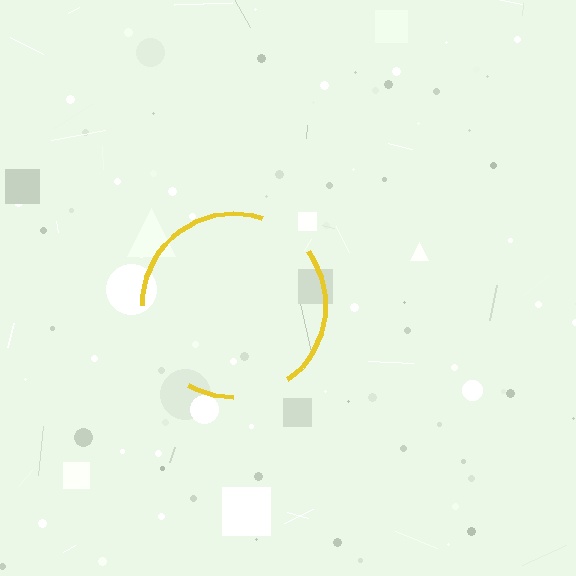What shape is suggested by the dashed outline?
The dashed outline suggests a circle.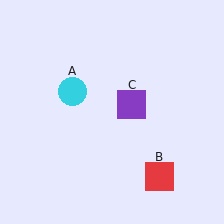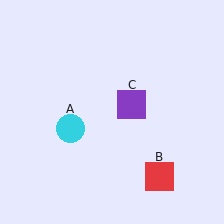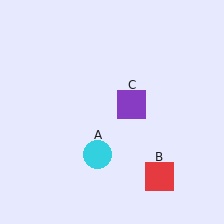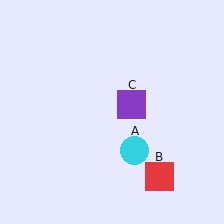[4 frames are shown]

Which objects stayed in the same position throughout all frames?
Red square (object B) and purple square (object C) remained stationary.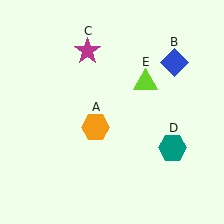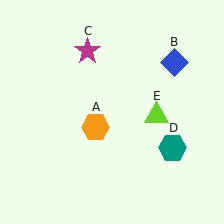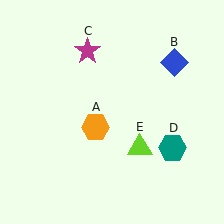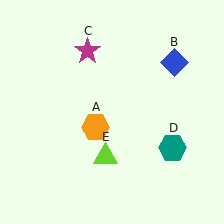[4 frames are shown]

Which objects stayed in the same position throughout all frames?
Orange hexagon (object A) and blue diamond (object B) and magenta star (object C) and teal hexagon (object D) remained stationary.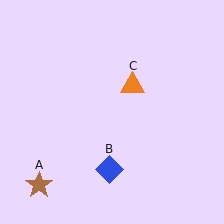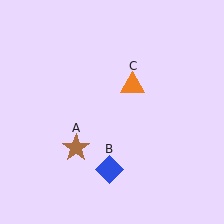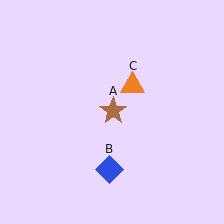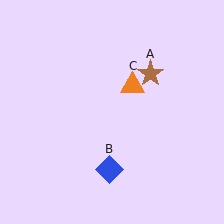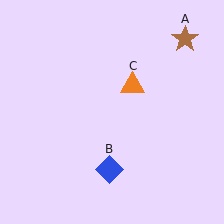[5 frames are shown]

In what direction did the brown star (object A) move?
The brown star (object A) moved up and to the right.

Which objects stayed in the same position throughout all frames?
Blue diamond (object B) and orange triangle (object C) remained stationary.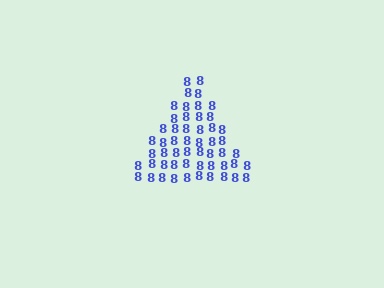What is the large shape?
The large shape is a triangle.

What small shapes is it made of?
It is made of small digit 8's.